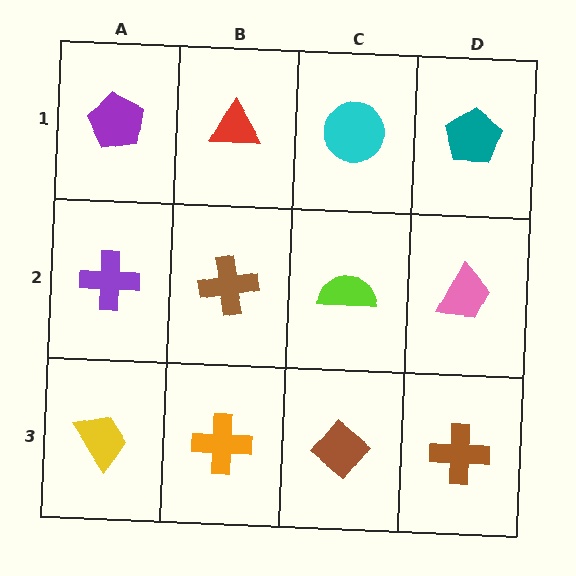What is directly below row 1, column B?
A brown cross.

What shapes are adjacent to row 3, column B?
A brown cross (row 2, column B), a yellow trapezoid (row 3, column A), a brown diamond (row 3, column C).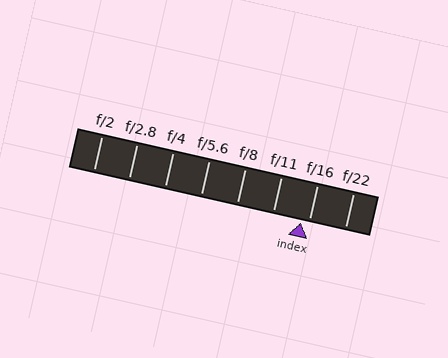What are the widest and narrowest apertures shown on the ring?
The widest aperture shown is f/2 and the narrowest is f/22.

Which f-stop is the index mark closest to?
The index mark is closest to f/16.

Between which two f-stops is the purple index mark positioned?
The index mark is between f/11 and f/16.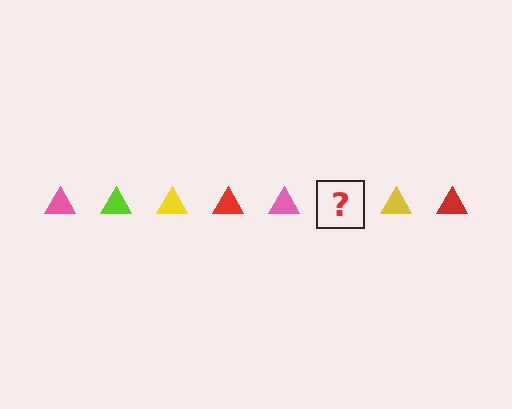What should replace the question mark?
The question mark should be replaced with a lime triangle.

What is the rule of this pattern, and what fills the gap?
The rule is that the pattern cycles through pink, lime, yellow, red triangles. The gap should be filled with a lime triangle.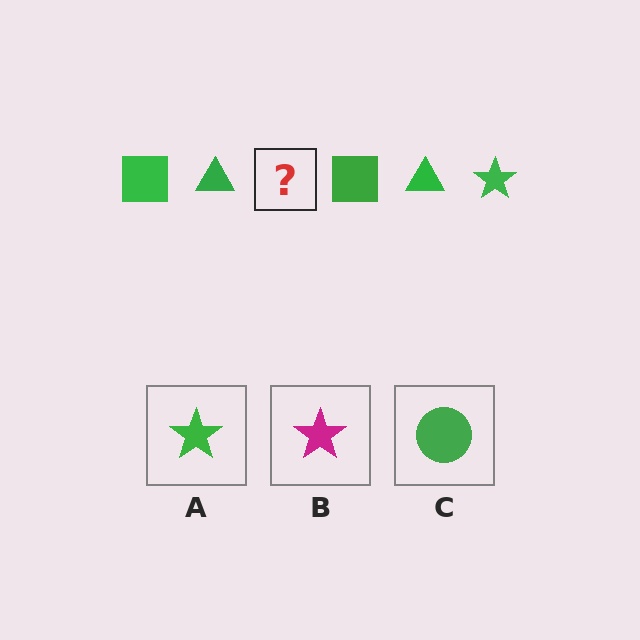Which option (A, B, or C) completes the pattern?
A.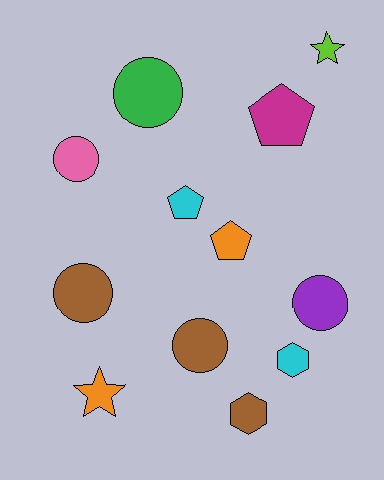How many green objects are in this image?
There is 1 green object.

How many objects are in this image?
There are 12 objects.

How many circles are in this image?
There are 5 circles.